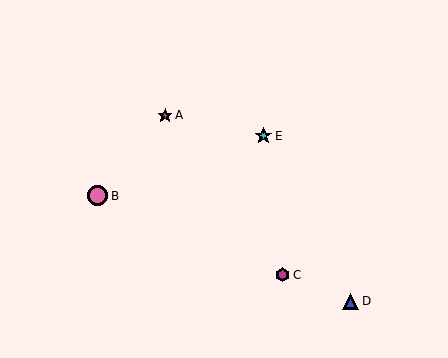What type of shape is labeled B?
Shape B is a pink circle.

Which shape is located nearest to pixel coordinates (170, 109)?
The magenta star (labeled A) at (165, 115) is nearest to that location.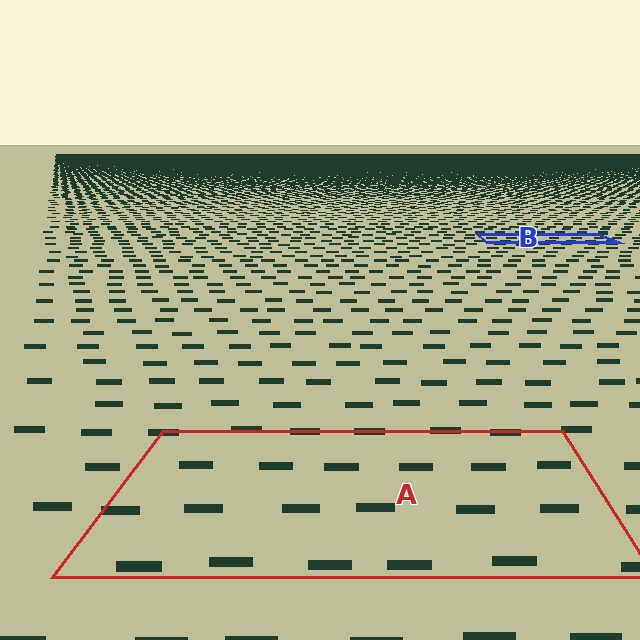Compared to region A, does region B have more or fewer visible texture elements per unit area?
Region B has more texture elements per unit area — they are packed more densely because it is farther away.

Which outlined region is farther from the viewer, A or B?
Region B is farther from the viewer — the texture elements inside it appear smaller and more densely packed.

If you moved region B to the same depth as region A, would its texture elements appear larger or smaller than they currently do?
They would appear larger. At a closer depth, the same texture elements are projected at a bigger on-screen size.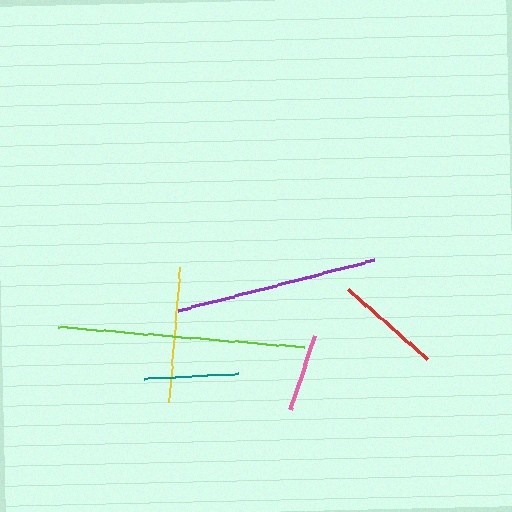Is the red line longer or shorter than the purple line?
The purple line is longer than the red line.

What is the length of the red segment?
The red segment is approximately 106 pixels long.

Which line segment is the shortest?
The pink line is the shortest at approximately 78 pixels.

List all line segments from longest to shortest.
From longest to shortest: lime, purple, yellow, red, teal, pink.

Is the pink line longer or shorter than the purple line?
The purple line is longer than the pink line.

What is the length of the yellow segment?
The yellow segment is approximately 136 pixels long.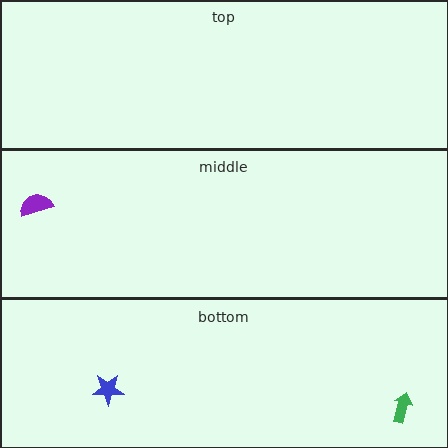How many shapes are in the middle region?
1.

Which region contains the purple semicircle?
The middle region.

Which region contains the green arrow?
The bottom region.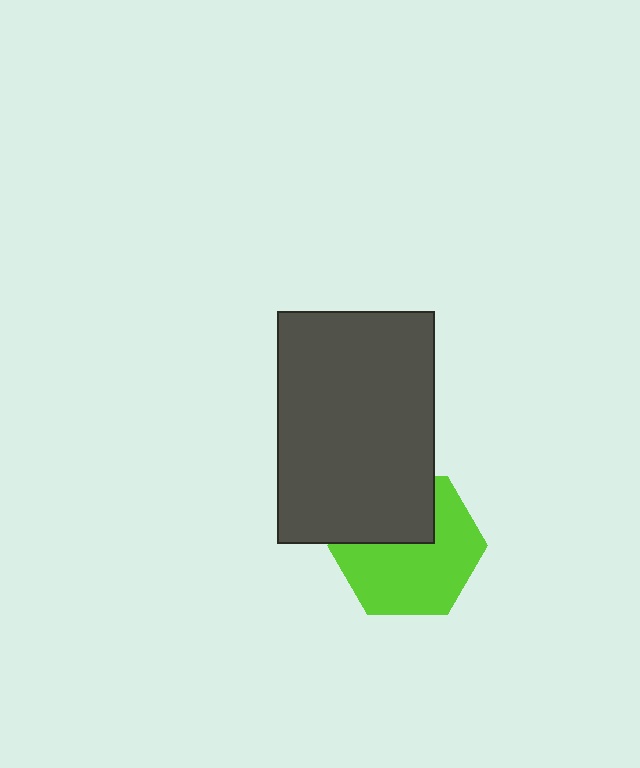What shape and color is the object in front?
The object in front is a dark gray rectangle.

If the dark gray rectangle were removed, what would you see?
You would see the complete lime hexagon.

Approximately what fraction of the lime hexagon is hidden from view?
Roughly 35% of the lime hexagon is hidden behind the dark gray rectangle.